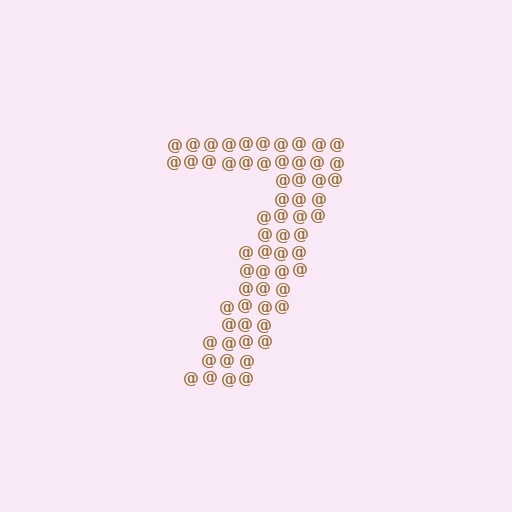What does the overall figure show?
The overall figure shows the digit 7.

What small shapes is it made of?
It is made of small at signs.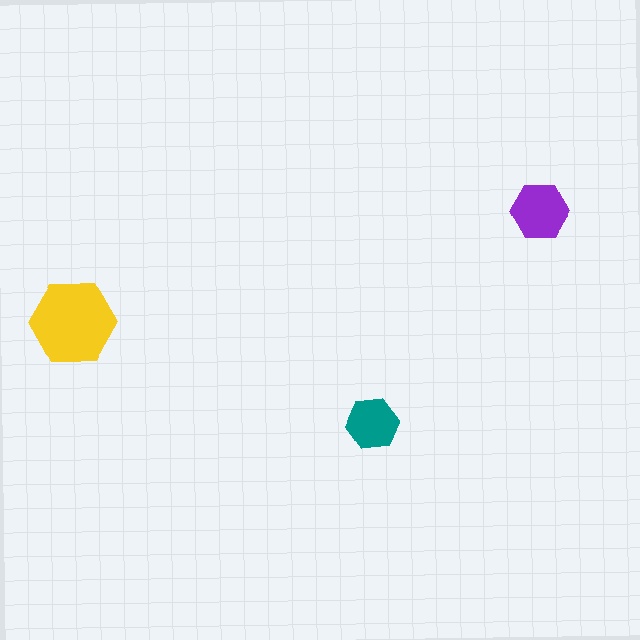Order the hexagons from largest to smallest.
the yellow one, the purple one, the teal one.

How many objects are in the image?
There are 3 objects in the image.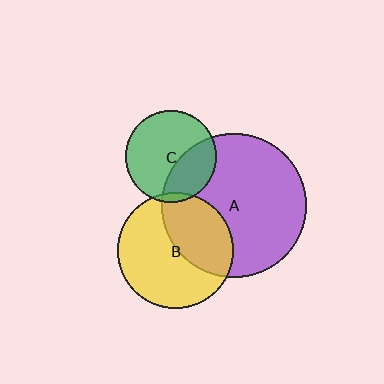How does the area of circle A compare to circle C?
Approximately 2.5 times.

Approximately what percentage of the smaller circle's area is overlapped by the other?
Approximately 5%.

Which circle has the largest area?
Circle A (purple).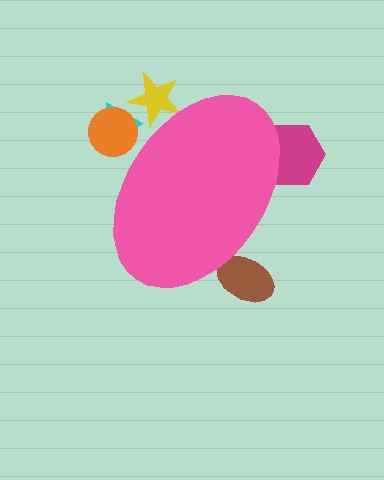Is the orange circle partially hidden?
Yes, the orange circle is partially hidden behind the pink ellipse.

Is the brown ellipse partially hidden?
Yes, the brown ellipse is partially hidden behind the pink ellipse.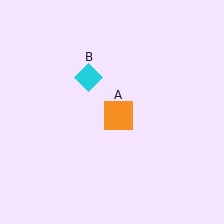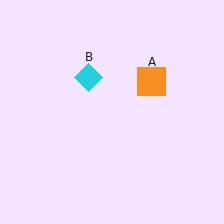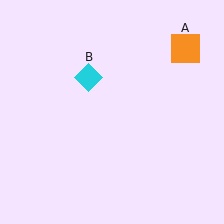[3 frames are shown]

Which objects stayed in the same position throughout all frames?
Cyan diamond (object B) remained stationary.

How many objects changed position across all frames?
1 object changed position: orange square (object A).